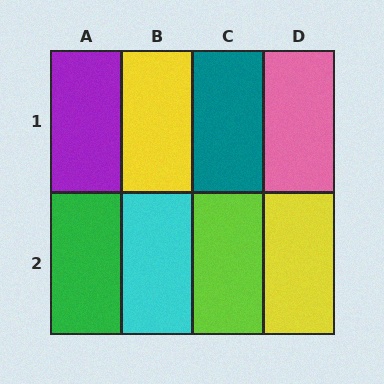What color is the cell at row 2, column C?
Lime.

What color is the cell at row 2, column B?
Cyan.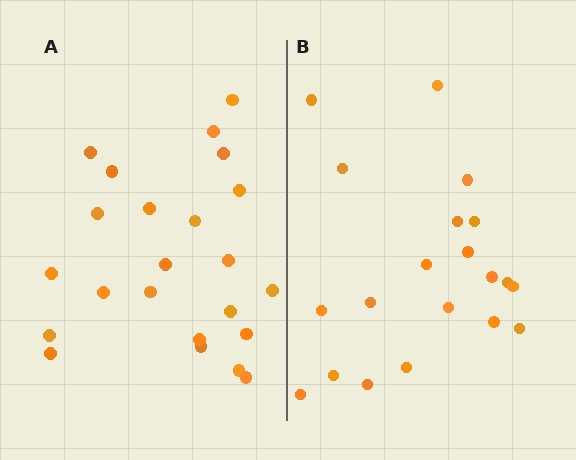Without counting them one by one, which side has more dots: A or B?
Region A (the left region) has more dots.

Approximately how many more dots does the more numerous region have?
Region A has just a few more — roughly 2 or 3 more dots than region B.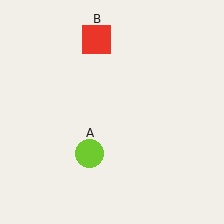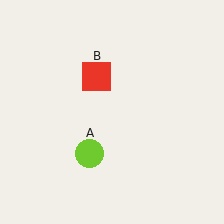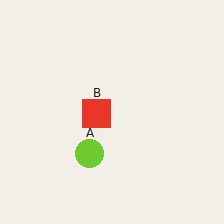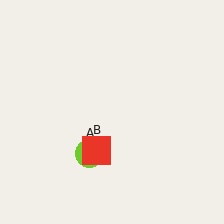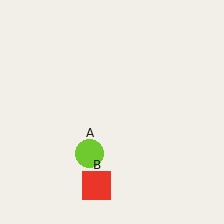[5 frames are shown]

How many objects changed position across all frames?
1 object changed position: red square (object B).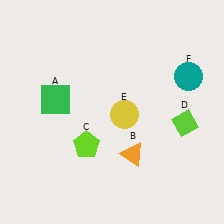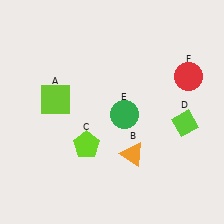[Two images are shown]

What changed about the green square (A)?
In Image 1, A is green. In Image 2, it changed to lime.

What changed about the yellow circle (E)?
In Image 1, E is yellow. In Image 2, it changed to green.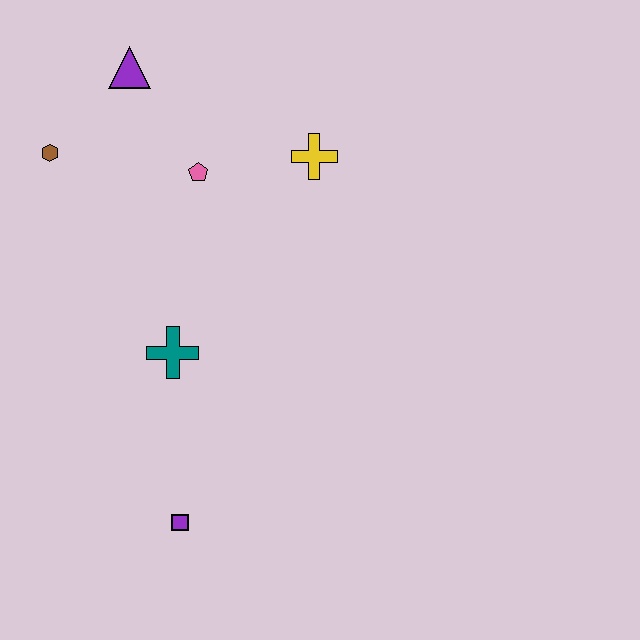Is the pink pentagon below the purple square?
No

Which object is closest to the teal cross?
The purple square is closest to the teal cross.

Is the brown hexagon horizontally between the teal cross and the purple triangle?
No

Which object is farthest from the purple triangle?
The purple square is farthest from the purple triangle.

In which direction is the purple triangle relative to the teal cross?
The purple triangle is above the teal cross.